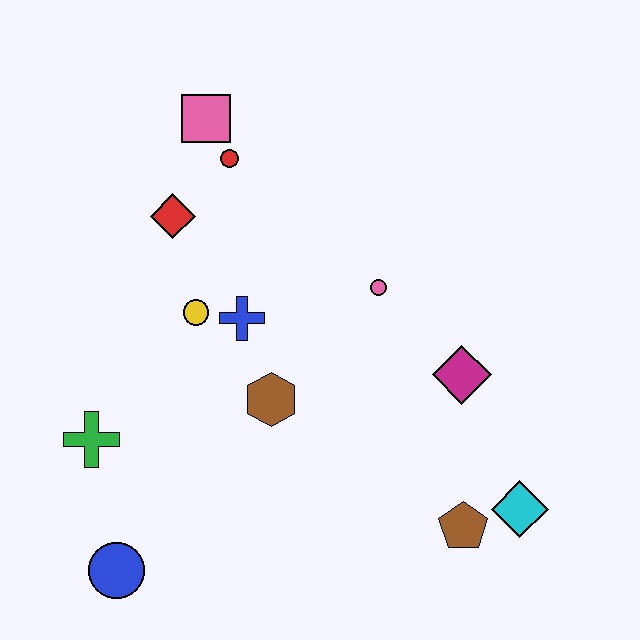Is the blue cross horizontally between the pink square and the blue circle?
No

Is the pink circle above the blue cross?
Yes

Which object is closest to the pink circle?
The magenta diamond is closest to the pink circle.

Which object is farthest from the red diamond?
The cyan diamond is farthest from the red diamond.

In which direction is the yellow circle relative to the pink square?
The yellow circle is below the pink square.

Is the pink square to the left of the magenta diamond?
Yes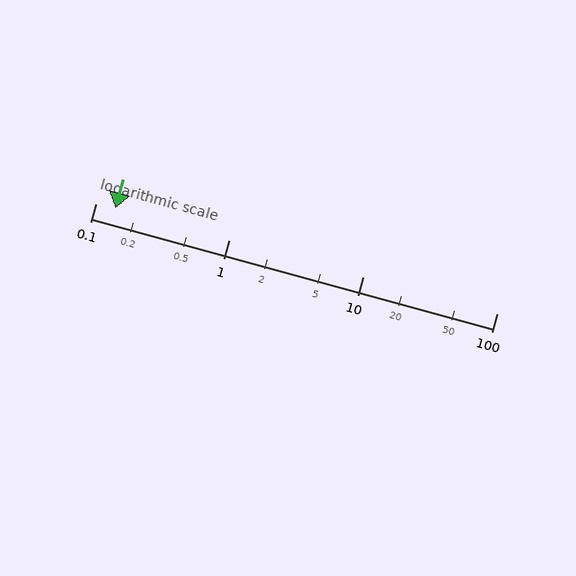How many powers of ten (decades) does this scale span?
The scale spans 3 decades, from 0.1 to 100.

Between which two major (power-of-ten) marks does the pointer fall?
The pointer is between 0.1 and 1.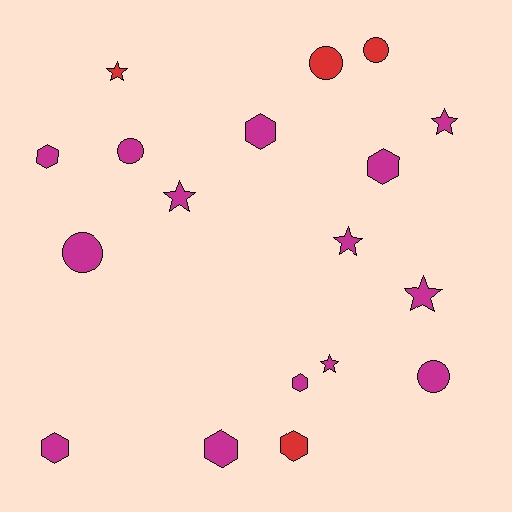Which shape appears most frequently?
Hexagon, with 7 objects.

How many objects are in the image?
There are 18 objects.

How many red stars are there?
There is 1 red star.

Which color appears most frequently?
Magenta, with 14 objects.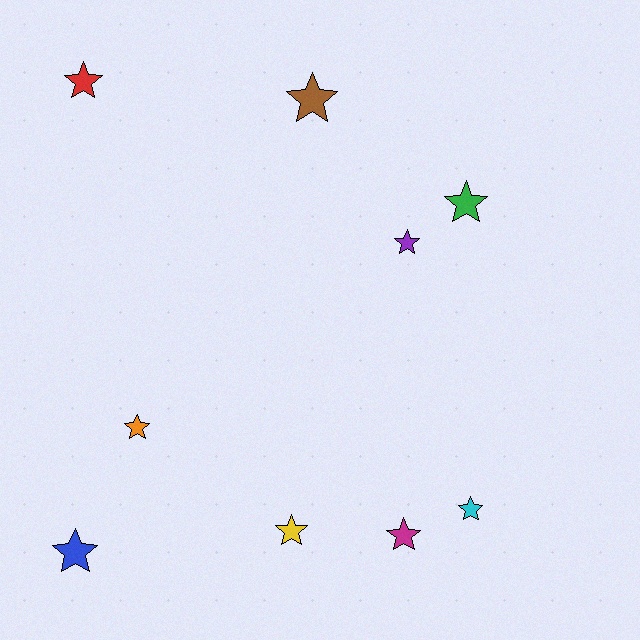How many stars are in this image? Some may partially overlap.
There are 9 stars.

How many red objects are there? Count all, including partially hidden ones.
There is 1 red object.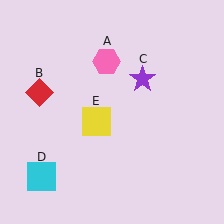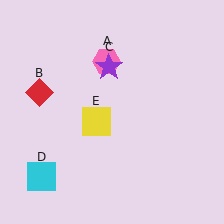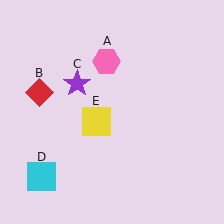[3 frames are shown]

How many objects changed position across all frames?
1 object changed position: purple star (object C).